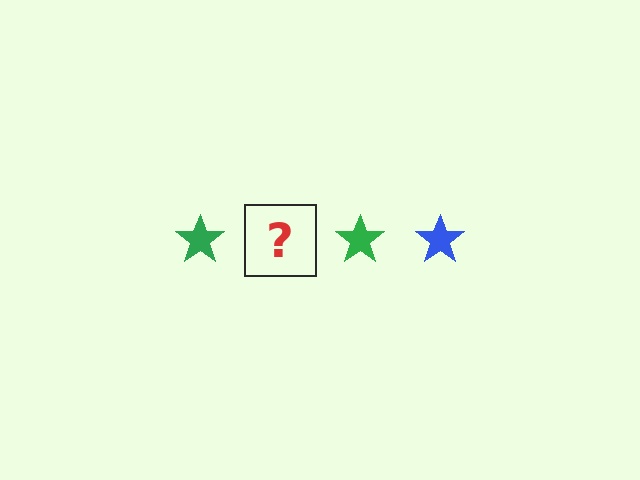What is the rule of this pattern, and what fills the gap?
The rule is that the pattern cycles through green, blue stars. The gap should be filled with a blue star.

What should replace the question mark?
The question mark should be replaced with a blue star.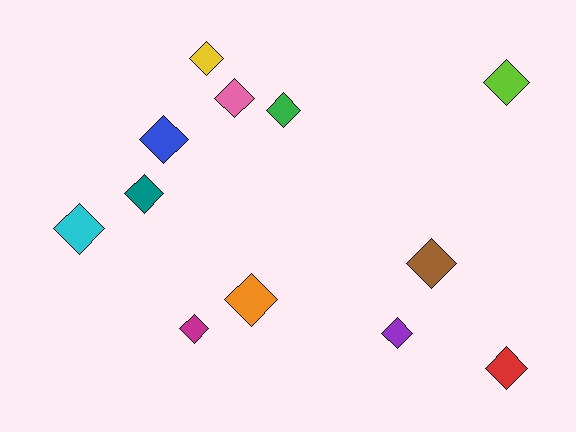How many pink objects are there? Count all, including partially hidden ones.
There is 1 pink object.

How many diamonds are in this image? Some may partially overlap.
There are 12 diamonds.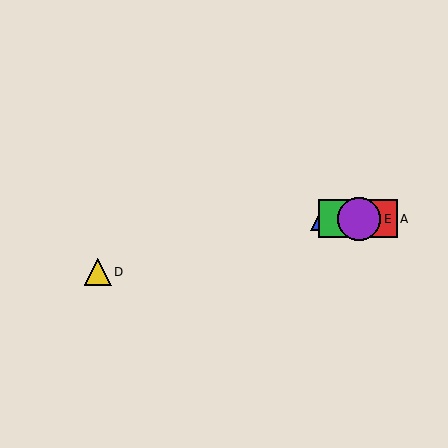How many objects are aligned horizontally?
4 objects (A, B, C, E) are aligned horizontally.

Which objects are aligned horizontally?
Objects A, B, C, E are aligned horizontally.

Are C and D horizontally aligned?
No, C is at y≈219 and D is at y≈272.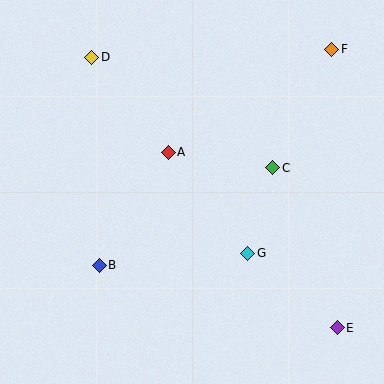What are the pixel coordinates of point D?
Point D is at (92, 57).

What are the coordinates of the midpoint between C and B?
The midpoint between C and B is at (186, 216).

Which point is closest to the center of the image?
Point A at (168, 152) is closest to the center.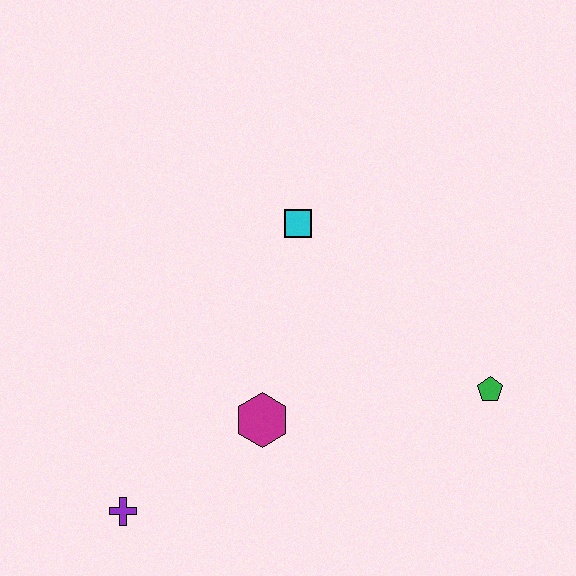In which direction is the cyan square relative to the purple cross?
The cyan square is above the purple cross.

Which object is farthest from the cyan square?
The purple cross is farthest from the cyan square.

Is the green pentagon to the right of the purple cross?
Yes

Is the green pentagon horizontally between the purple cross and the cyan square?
No